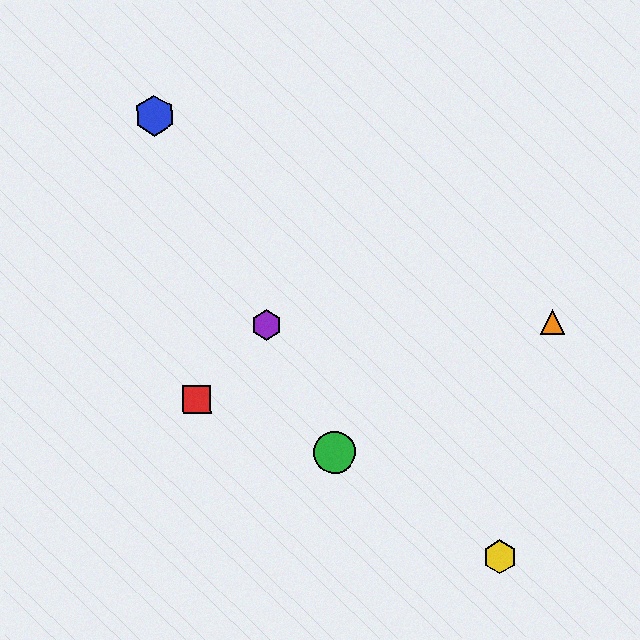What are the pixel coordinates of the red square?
The red square is at (197, 399).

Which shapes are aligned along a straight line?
The blue hexagon, the green circle, the purple hexagon are aligned along a straight line.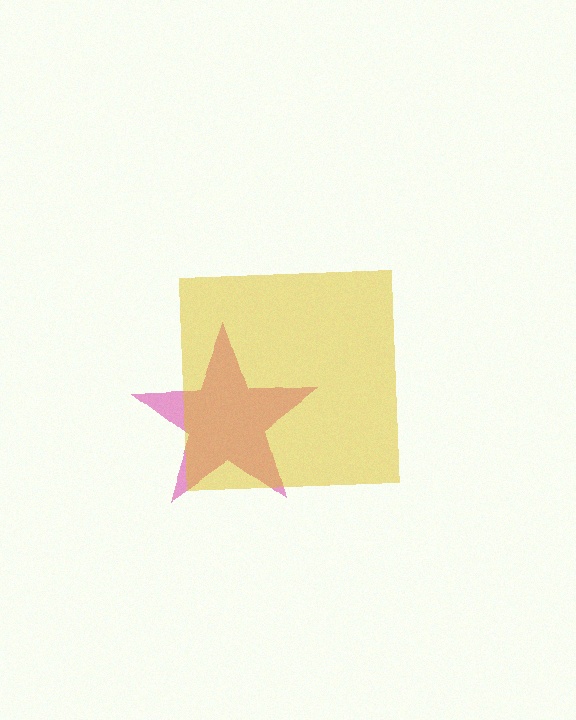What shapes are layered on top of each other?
The layered shapes are: a pink star, a yellow square.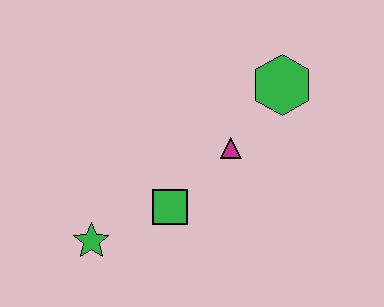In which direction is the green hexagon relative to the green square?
The green hexagon is above the green square.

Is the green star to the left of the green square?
Yes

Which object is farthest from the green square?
The green hexagon is farthest from the green square.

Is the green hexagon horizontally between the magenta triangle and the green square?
No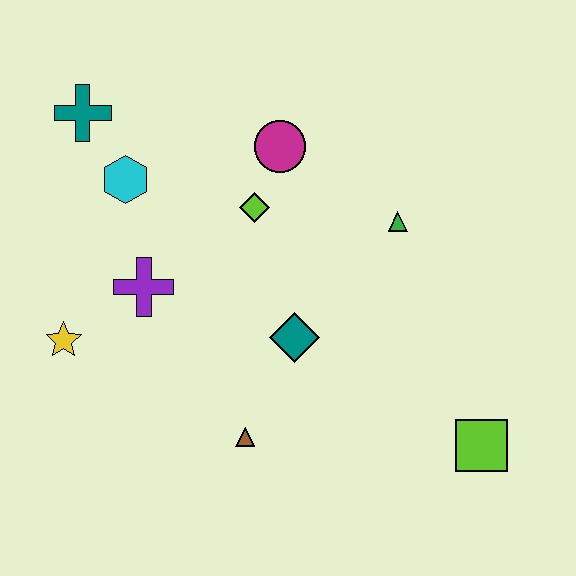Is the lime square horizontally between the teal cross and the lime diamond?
No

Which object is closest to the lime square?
The teal diamond is closest to the lime square.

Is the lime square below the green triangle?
Yes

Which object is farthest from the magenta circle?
The lime square is farthest from the magenta circle.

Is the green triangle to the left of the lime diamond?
No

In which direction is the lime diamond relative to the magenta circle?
The lime diamond is below the magenta circle.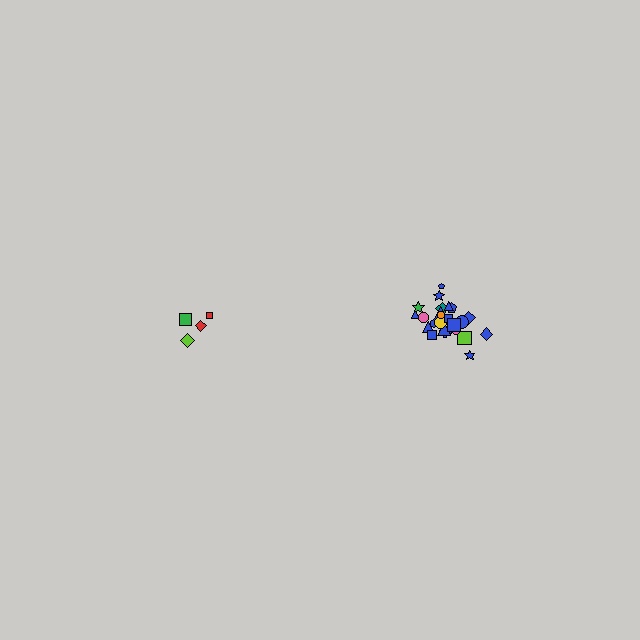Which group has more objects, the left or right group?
The right group.